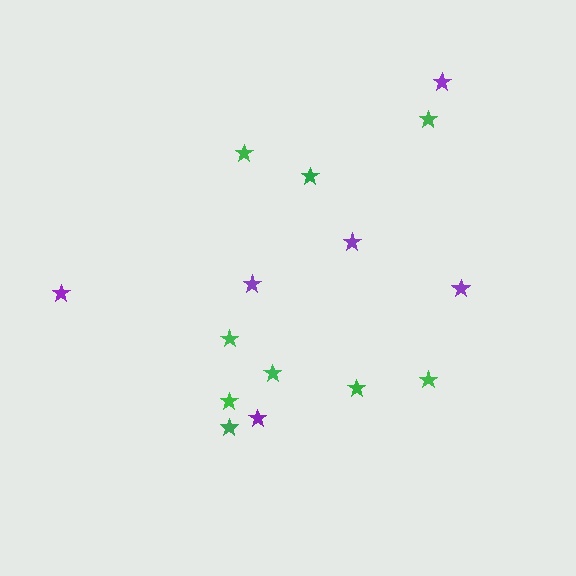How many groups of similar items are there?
There are 2 groups: one group of purple stars (6) and one group of green stars (9).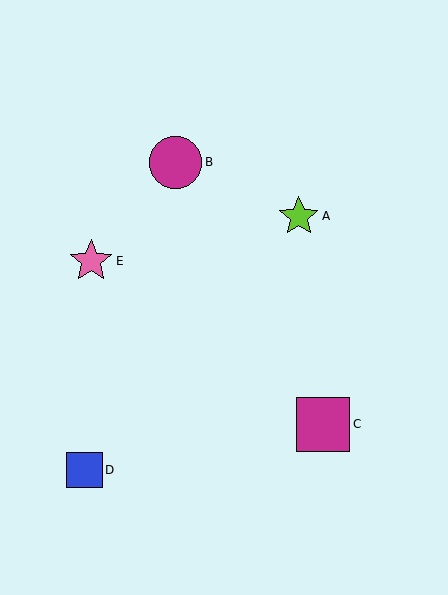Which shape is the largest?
The magenta square (labeled C) is the largest.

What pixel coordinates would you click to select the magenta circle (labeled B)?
Click at (175, 162) to select the magenta circle B.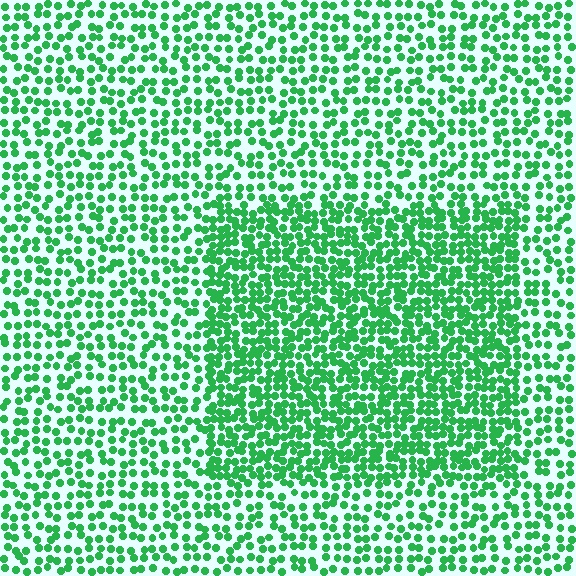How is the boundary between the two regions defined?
The boundary is defined by a change in element density (approximately 1.8x ratio). All elements are the same color, size, and shape.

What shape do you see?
I see a rectangle.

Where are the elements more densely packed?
The elements are more densely packed inside the rectangle boundary.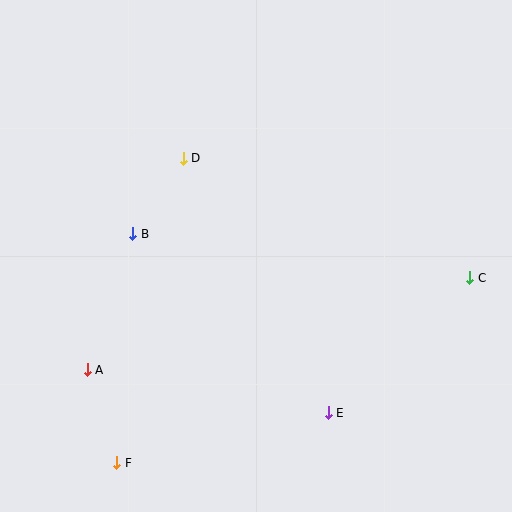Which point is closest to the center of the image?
Point D at (183, 158) is closest to the center.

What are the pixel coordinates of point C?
Point C is at (470, 278).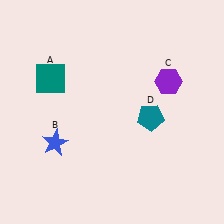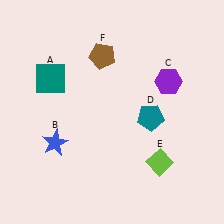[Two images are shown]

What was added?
A lime diamond (E), a brown pentagon (F) were added in Image 2.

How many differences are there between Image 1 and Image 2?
There are 2 differences between the two images.